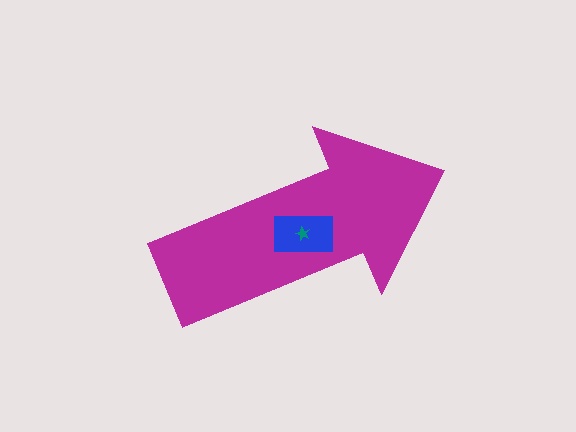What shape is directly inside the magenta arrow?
The blue rectangle.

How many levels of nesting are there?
3.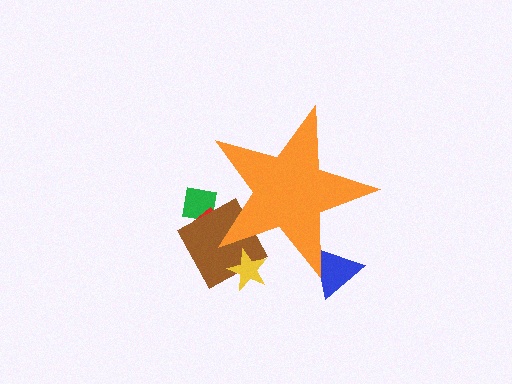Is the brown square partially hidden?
Yes, the brown square is partially hidden behind the orange star.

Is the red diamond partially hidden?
Yes, the red diamond is partially hidden behind the orange star.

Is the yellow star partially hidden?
Yes, the yellow star is partially hidden behind the orange star.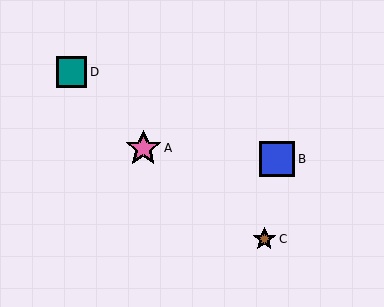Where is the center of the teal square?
The center of the teal square is at (71, 72).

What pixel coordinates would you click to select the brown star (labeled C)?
Click at (264, 239) to select the brown star C.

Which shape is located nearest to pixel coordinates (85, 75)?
The teal square (labeled D) at (71, 72) is nearest to that location.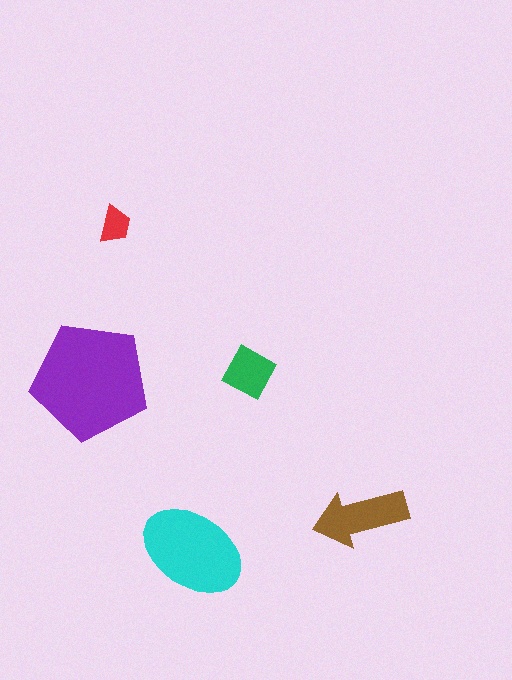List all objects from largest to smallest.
The purple pentagon, the cyan ellipse, the brown arrow, the green square, the red trapezoid.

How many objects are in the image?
There are 5 objects in the image.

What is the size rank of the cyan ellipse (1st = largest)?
2nd.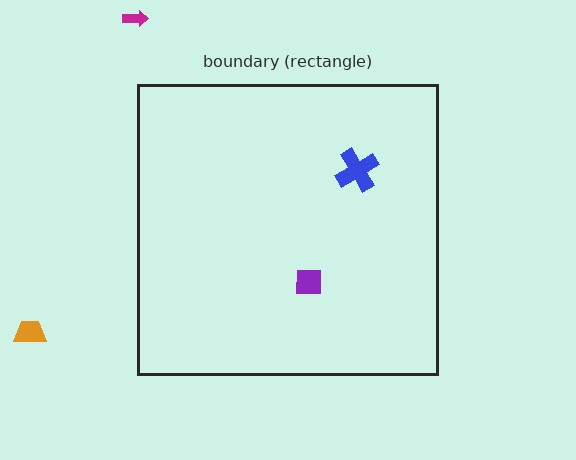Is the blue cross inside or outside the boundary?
Inside.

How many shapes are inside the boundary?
2 inside, 2 outside.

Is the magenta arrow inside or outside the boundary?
Outside.